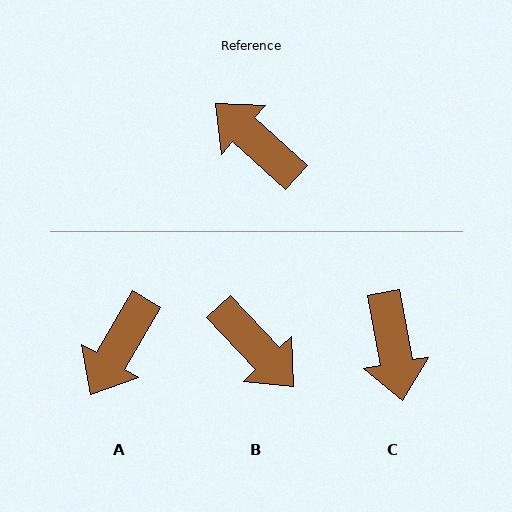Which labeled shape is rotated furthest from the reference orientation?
B, about 175 degrees away.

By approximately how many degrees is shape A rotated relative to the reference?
Approximately 102 degrees counter-clockwise.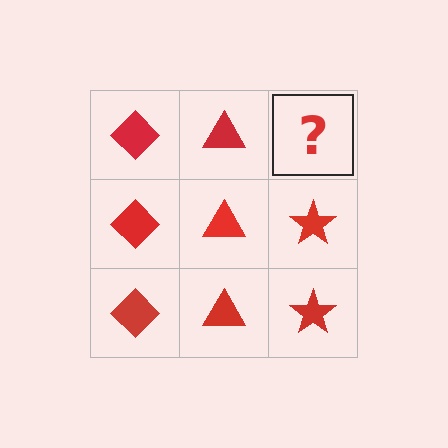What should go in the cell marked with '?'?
The missing cell should contain a red star.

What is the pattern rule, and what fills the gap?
The rule is that each column has a consistent shape. The gap should be filled with a red star.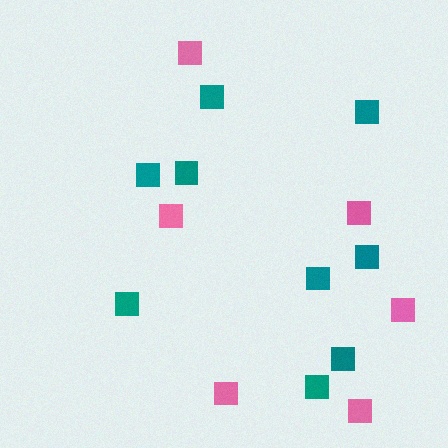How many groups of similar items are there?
There are 2 groups: one group of teal squares (9) and one group of pink squares (6).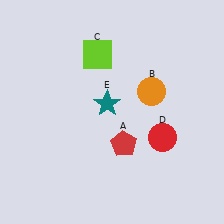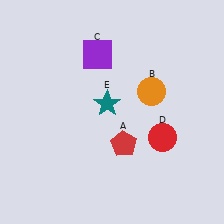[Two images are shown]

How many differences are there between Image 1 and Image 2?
There is 1 difference between the two images.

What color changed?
The square (C) changed from lime in Image 1 to purple in Image 2.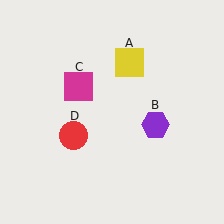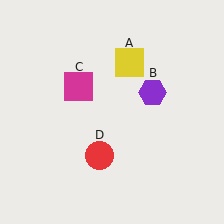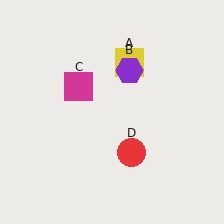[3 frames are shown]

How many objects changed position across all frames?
2 objects changed position: purple hexagon (object B), red circle (object D).